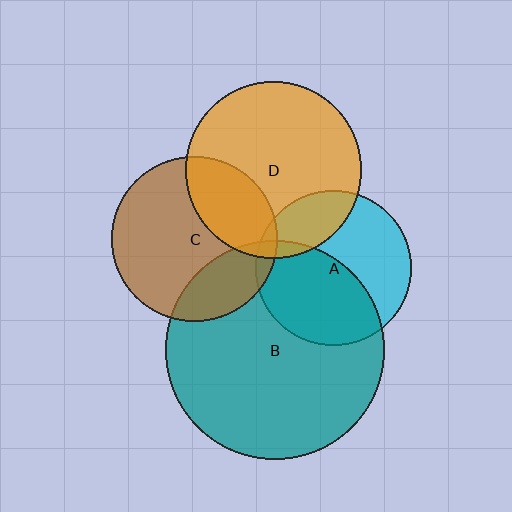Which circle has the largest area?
Circle B (teal).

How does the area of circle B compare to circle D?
Approximately 1.5 times.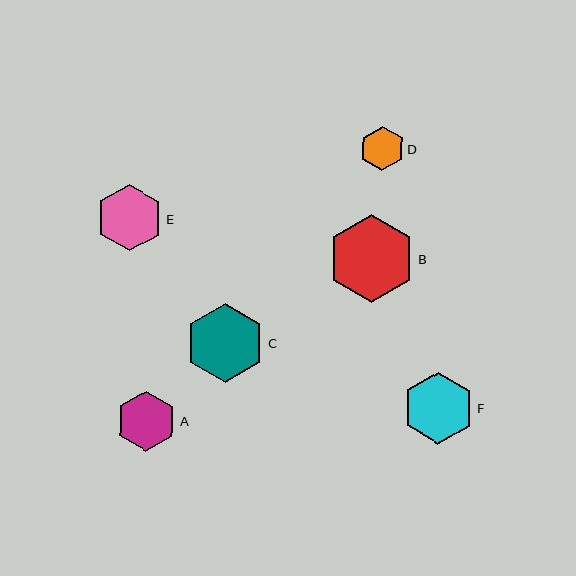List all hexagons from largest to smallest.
From largest to smallest: B, C, F, E, A, D.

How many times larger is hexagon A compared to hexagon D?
Hexagon A is approximately 1.4 times the size of hexagon D.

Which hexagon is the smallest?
Hexagon D is the smallest with a size of approximately 44 pixels.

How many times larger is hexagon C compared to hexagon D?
Hexagon C is approximately 1.8 times the size of hexagon D.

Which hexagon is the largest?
Hexagon B is the largest with a size of approximately 87 pixels.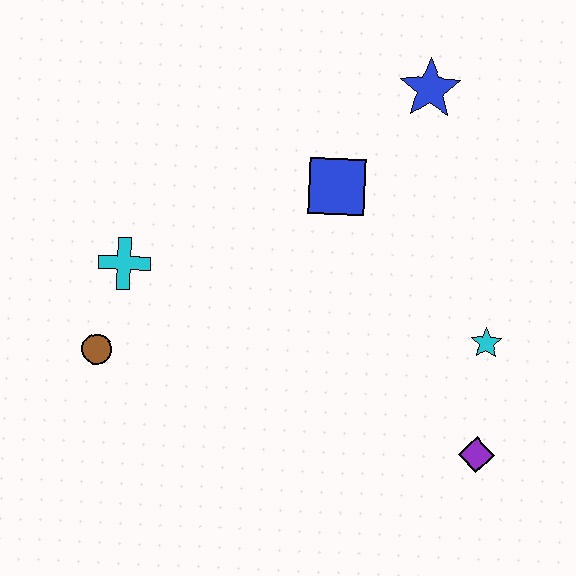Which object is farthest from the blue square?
The purple diamond is farthest from the blue square.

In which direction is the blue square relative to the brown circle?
The blue square is to the right of the brown circle.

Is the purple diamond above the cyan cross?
No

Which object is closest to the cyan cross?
The brown circle is closest to the cyan cross.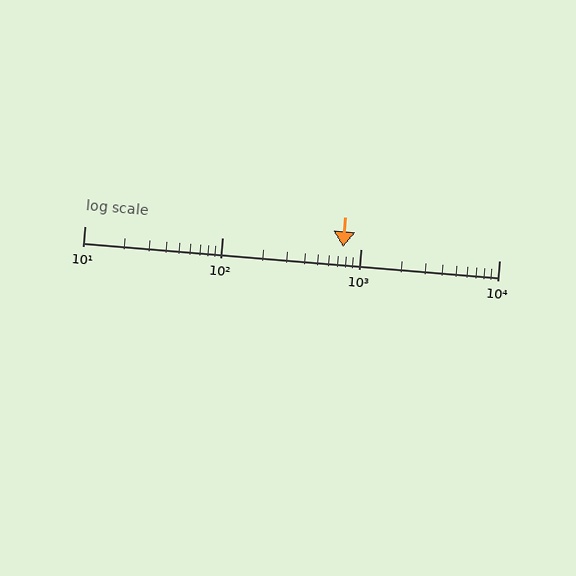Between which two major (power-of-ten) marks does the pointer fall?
The pointer is between 100 and 1000.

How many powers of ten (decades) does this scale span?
The scale spans 3 decades, from 10 to 10000.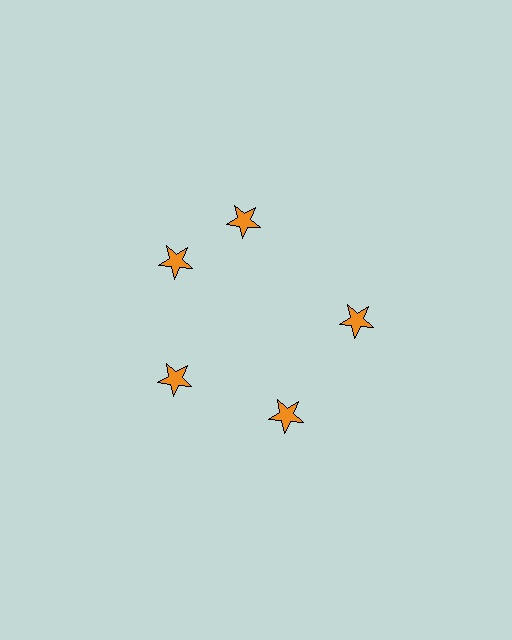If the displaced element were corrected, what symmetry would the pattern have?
It would have 5-fold rotational symmetry — the pattern would map onto itself every 72 degrees.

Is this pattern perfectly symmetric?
No. The 5 orange stars are arranged in a ring, but one element near the 1 o'clock position is rotated out of alignment along the ring, breaking the 5-fold rotational symmetry.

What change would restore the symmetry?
The symmetry would be restored by rotating it back into even spacing with its neighbors so that all 5 stars sit at equal angles and equal distance from the center.